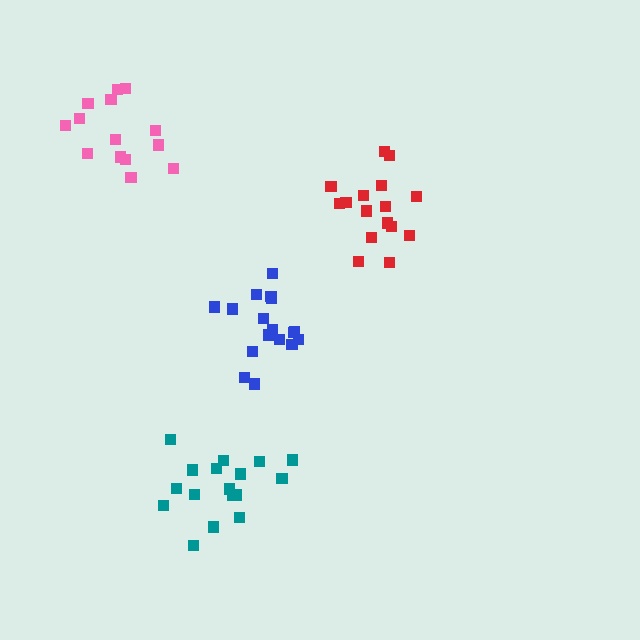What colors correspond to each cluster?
The clusters are colored: pink, red, teal, blue.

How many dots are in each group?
Group 1: 14 dots, Group 2: 16 dots, Group 3: 17 dots, Group 4: 17 dots (64 total).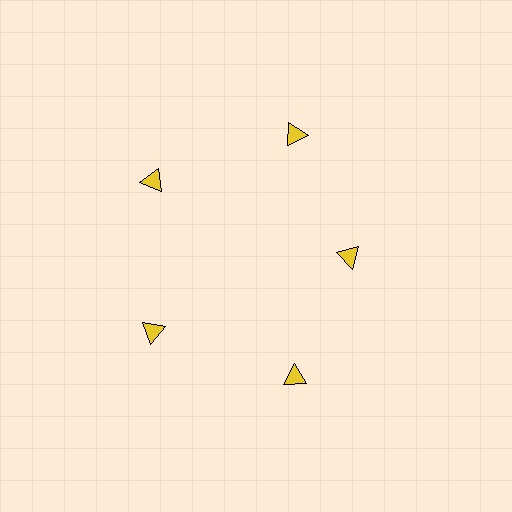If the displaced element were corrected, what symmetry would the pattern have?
It would have 5-fold rotational symmetry — the pattern would map onto itself every 72 degrees.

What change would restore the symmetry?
The symmetry would be restored by moving it outward, back onto the ring so that all 5 triangles sit at equal angles and equal distance from the center.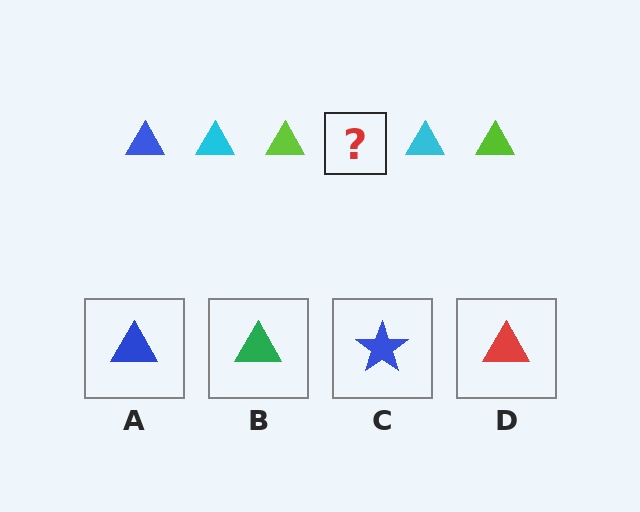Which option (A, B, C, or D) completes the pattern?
A.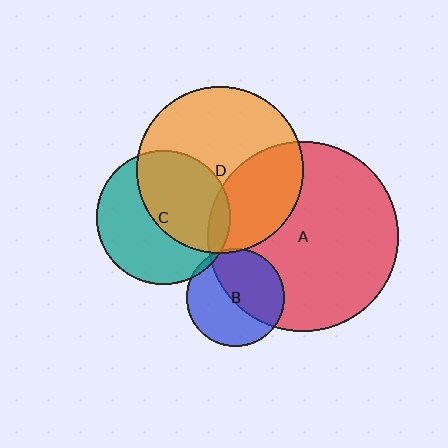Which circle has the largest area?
Circle A (red).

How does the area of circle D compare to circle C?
Approximately 1.6 times.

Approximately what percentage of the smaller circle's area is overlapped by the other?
Approximately 10%.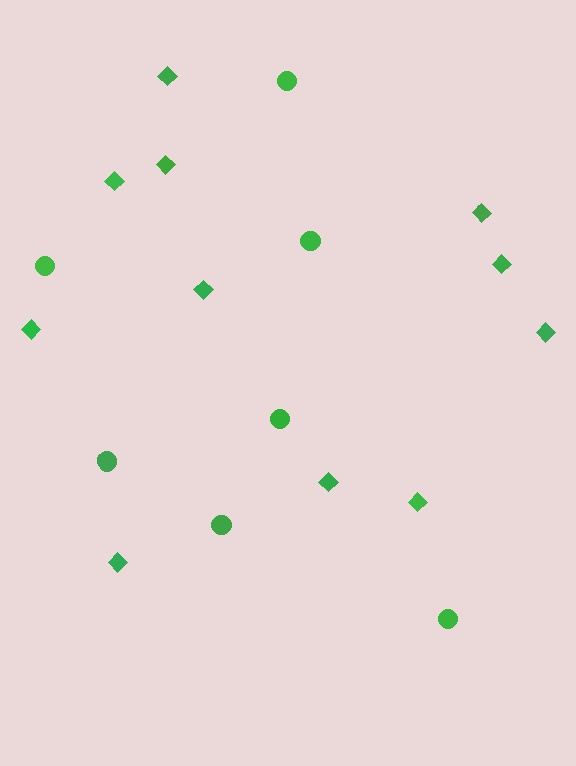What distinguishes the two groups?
There are 2 groups: one group of diamonds (11) and one group of circles (7).